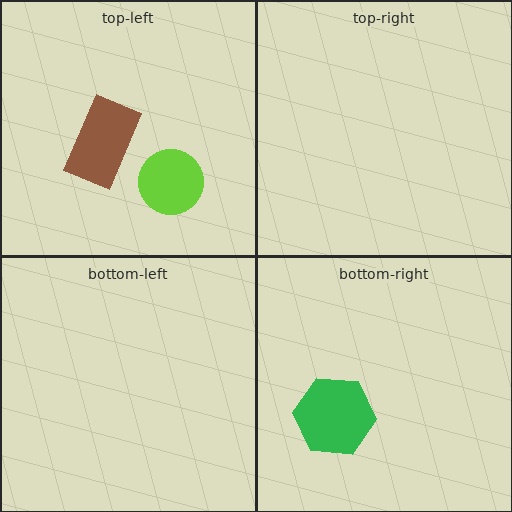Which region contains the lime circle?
The top-left region.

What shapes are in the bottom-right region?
The green hexagon.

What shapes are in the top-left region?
The brown rectangle, the lime circle.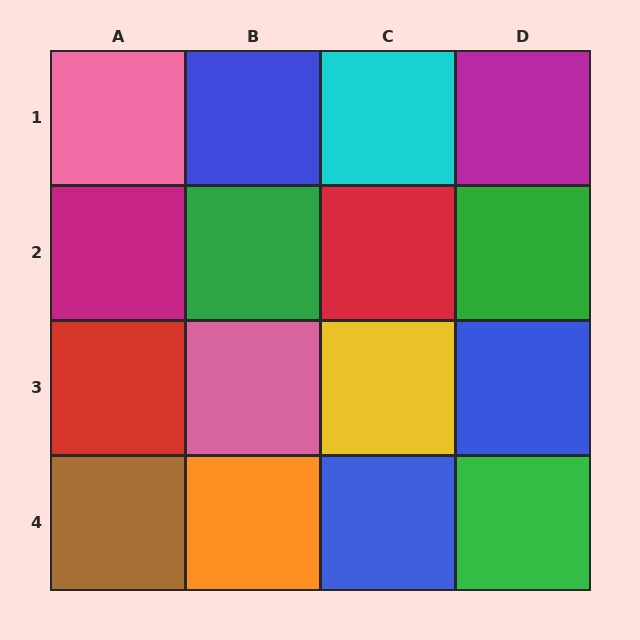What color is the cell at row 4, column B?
Orange.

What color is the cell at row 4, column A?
Brown.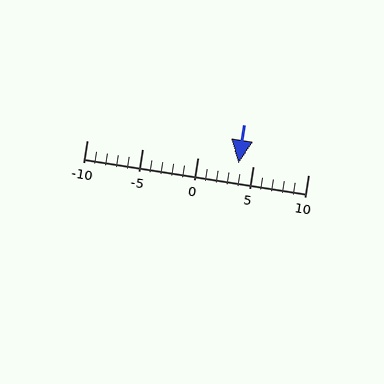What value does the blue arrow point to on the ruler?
The blue arrow points to approximately 4.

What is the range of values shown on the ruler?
The ruler shows values from -10 to 10.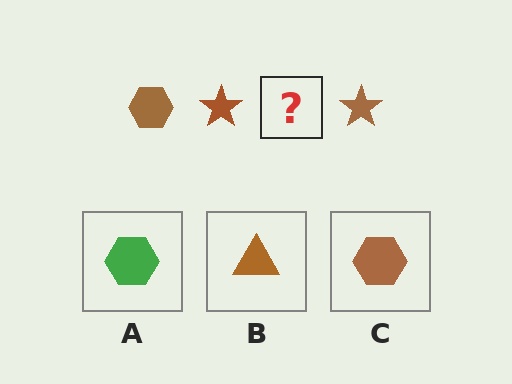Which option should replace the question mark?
Option C.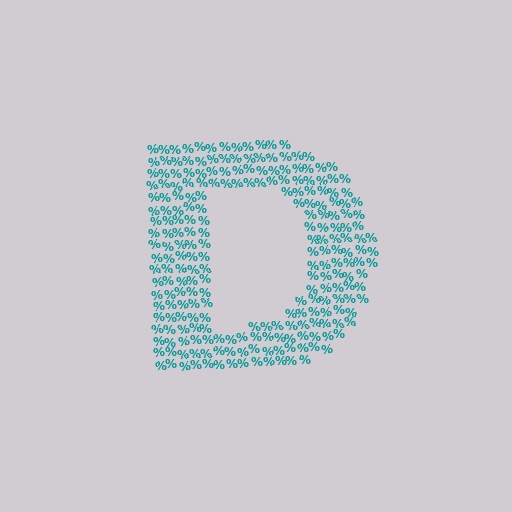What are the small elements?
The small elements are percent signs.